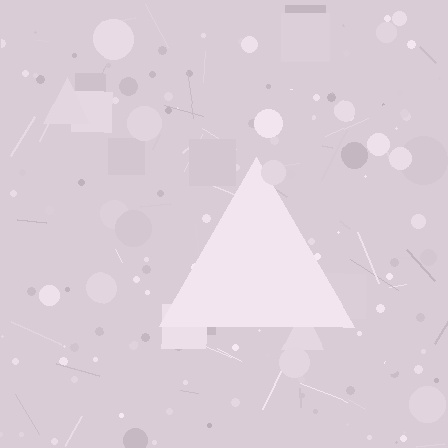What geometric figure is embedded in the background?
A triangle is embedded in the background.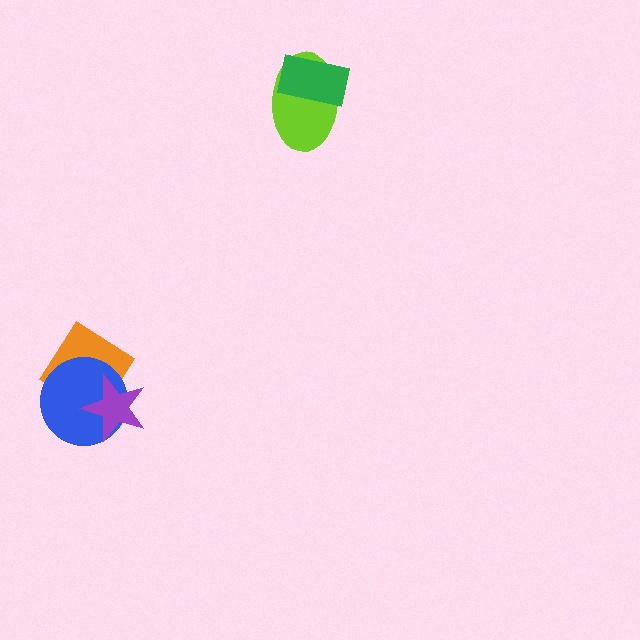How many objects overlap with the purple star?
2 objects overlap with the purple star.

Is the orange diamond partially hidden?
Yes, it is partially covered by another shape.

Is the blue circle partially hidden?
Yes, it is partially covered by another shape.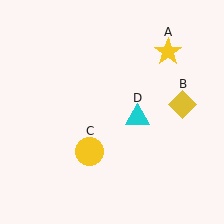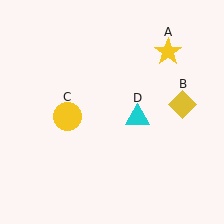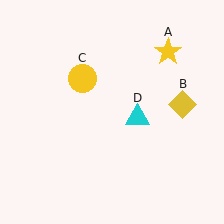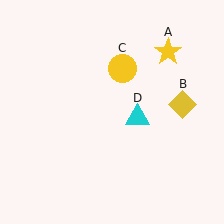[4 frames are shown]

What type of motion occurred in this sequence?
The yellow circle (object C) rotated clockwise around the center of the scene.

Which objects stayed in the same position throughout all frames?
Yellow star (object A) and yellow diamond (object B) and cyan triangle (object D) remained stationary.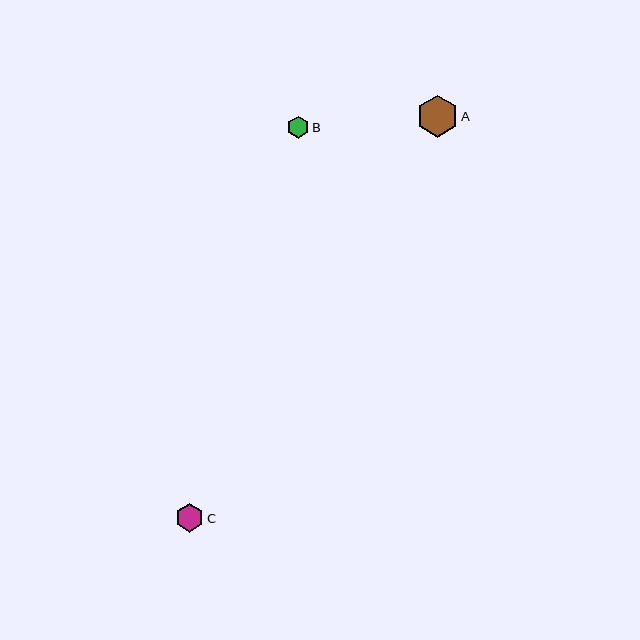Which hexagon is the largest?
Hexagon A is the largest with a size of approximately 42 pixels.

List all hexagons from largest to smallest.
From largest to smallest: A, C, B.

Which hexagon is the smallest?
Hexagon B is the smallest with a size of approximately 22 pixels.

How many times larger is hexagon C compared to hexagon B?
Hexagon C is approximately 1.3 times the size of hexagon B.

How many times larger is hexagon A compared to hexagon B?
Hexagon A is approximately 1.9 times the size of hexagon B.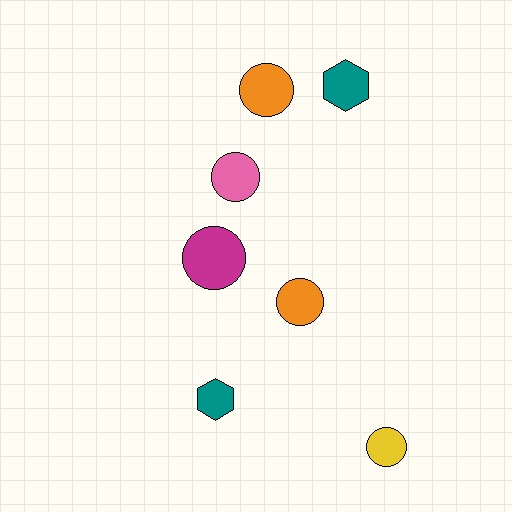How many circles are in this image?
There are 5 circles.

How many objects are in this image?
There are 7 objects.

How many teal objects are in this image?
There are 2 teal objects.